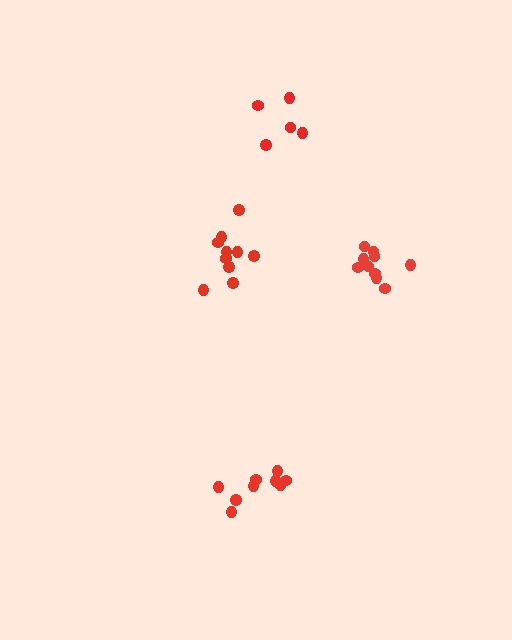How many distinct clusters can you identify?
There are 4 distinct clusters.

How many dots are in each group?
Group 1: 10 dots, Group 2: 9 dots, Group 3: 5 dots, Group 4: 10 dots (34 total).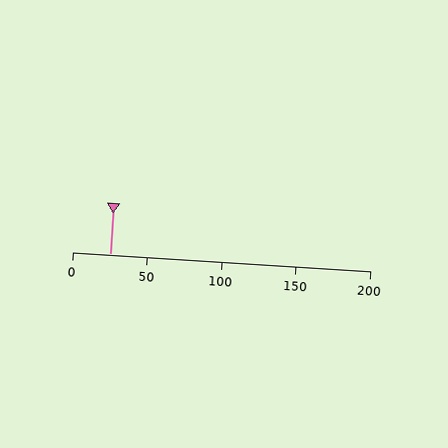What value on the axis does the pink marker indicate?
The marker indicates approximately 25.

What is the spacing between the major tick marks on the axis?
The major ticks are spaced 50 apart.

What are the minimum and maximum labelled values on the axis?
The axis runs from 0 to 200.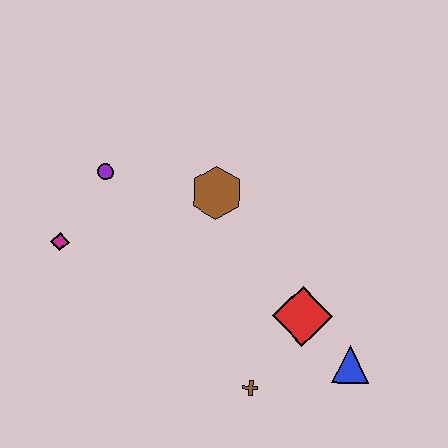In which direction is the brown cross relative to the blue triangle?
The brown cross is to the left of the blue triangle.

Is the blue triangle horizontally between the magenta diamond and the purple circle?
No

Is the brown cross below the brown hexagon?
Yes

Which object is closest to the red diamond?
The blue triangle is closest to the red diamond.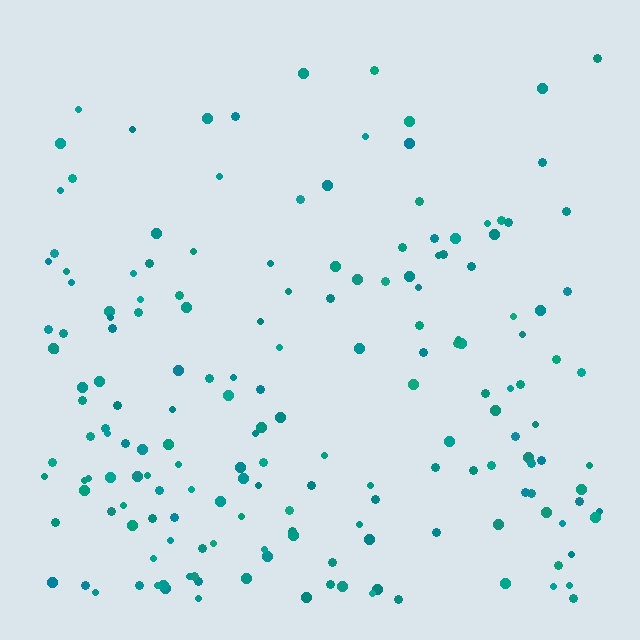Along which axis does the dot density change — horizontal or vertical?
Vertical.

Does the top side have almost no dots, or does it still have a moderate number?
Still a moderate number, just noticeably fewer than the bottom.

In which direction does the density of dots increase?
From top to bottom, with the bottom side densest.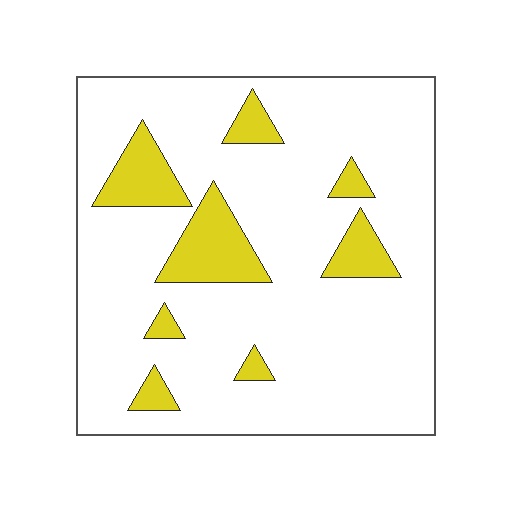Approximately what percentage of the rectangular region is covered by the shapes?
Approximately 15%.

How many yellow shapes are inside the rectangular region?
8.